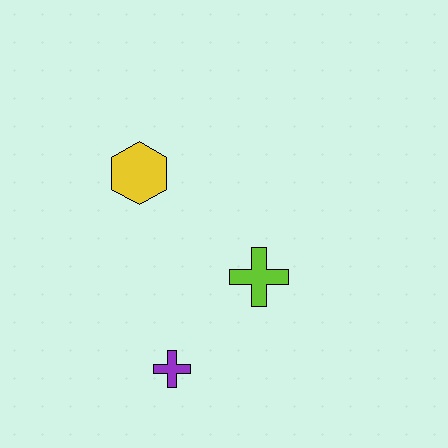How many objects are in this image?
There are 3 objects.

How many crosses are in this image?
There are 2 crosses.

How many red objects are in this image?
There are no red objects.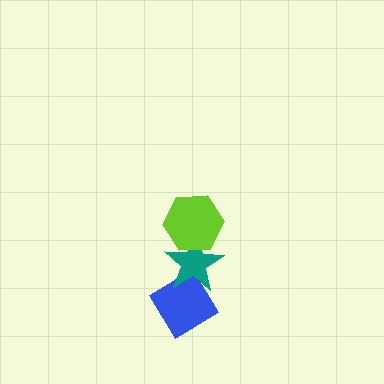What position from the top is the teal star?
The teal star is 2nd from the top.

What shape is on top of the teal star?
The lime hexagon is on top of the teal star.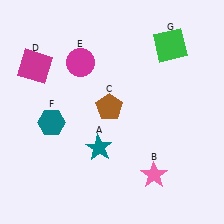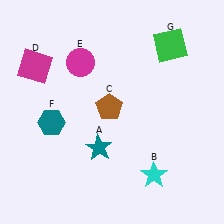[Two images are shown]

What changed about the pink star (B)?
In Image 1, B is pink. In Image 2, it changed to cyan.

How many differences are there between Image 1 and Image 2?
There is 1 difference between the two images.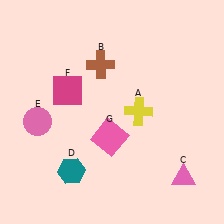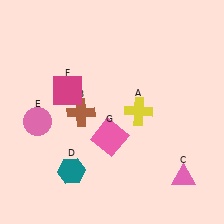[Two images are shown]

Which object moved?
The brown cross (B) moved down.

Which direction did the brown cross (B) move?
The brown cross (B) moved down.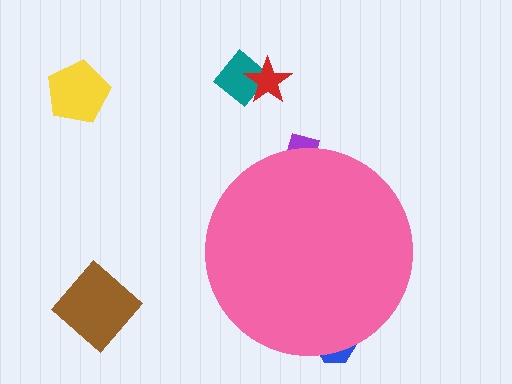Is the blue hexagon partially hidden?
Yes, the blue hexagon is partially hidden behind the pink circle.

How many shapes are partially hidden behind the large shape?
2 shapes are partially hidden.